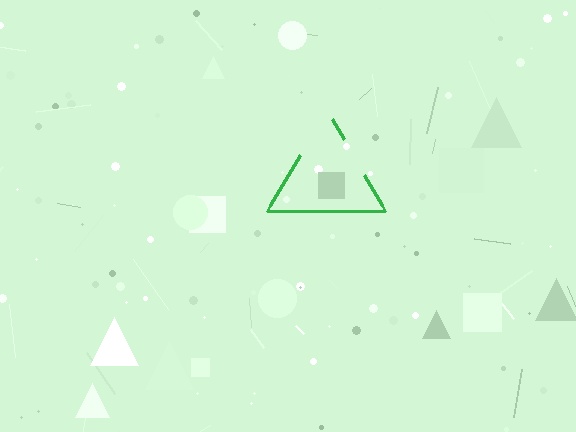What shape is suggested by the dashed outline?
The dashed outline suggests a triangle.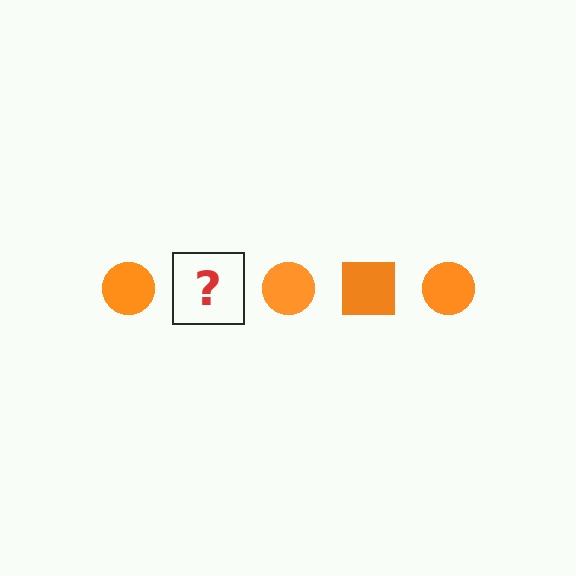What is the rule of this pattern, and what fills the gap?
The rule is that the pattern cycles through circle, square shapes in orange. The gap should be filled with an orange square.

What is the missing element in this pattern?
The missing element is an orange square.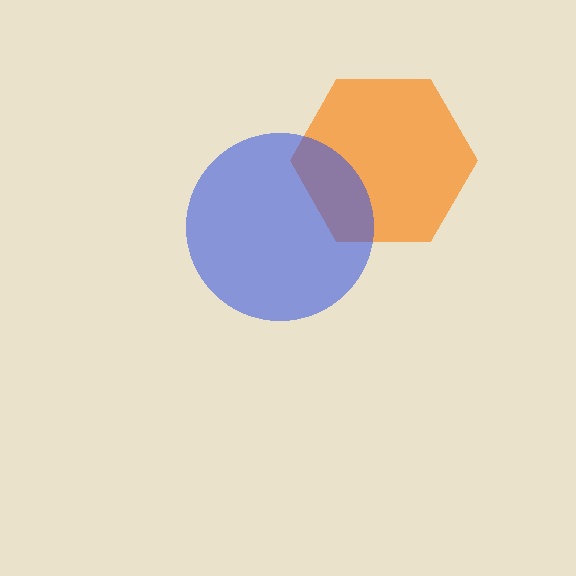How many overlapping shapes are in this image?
There are 2 overlapping shapes in the image.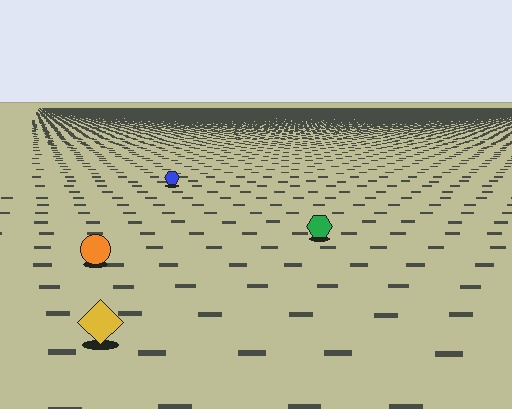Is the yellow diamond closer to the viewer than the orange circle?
Yes. The yellow diamond is closer — you can tell from the texture gradient: the ground texture is coarser near it.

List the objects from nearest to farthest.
From nearest to farthest: the yellow diamond, the orange circle, the green hexagon, the blue hexagon.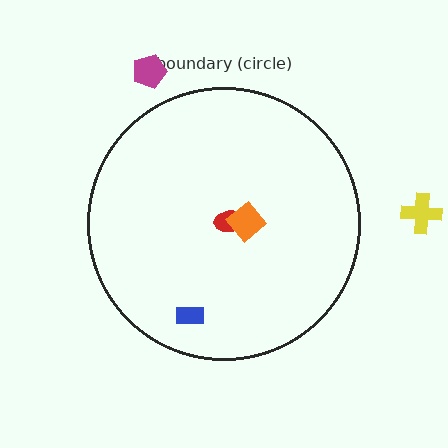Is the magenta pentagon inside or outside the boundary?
Outside.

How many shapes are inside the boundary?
3 inside, 2 outside.